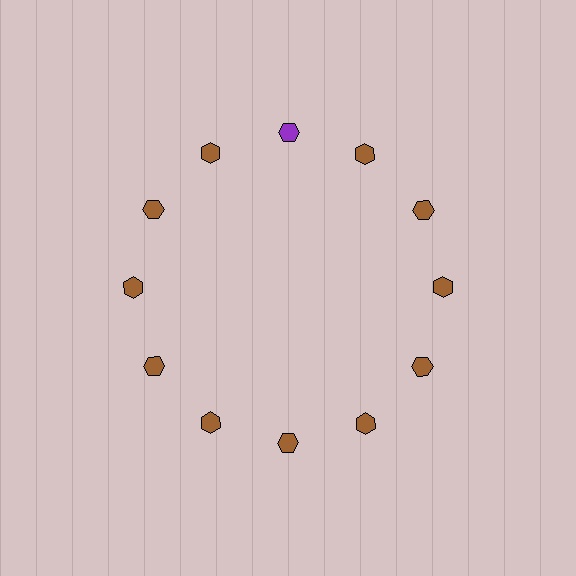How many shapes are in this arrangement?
There are 12 shapes arranged in a ring pattern.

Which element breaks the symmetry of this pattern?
The purple hexagon at roughly the 12 o'clock position breaks the symmetry. All other shapes are brown hexagons.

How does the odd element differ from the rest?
It has a different color: purple instead of brown.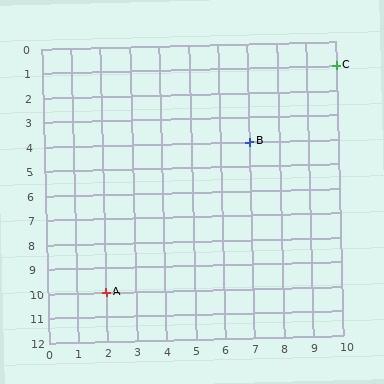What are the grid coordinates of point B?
Point B is at grid coordinates (7, 4).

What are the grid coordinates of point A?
Point A is at grid coordinates (2, 10).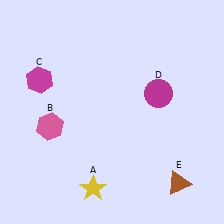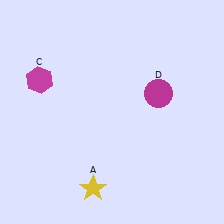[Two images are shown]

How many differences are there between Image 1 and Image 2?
There are 2 differences between the two images.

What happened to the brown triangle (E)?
The brown triangle (E) was removed in Image 2. It was in the bottom-right area of Image 1.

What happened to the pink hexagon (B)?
The pink hexagon (B) was removed in Image 2. It was in the bottom-left area of Image 1.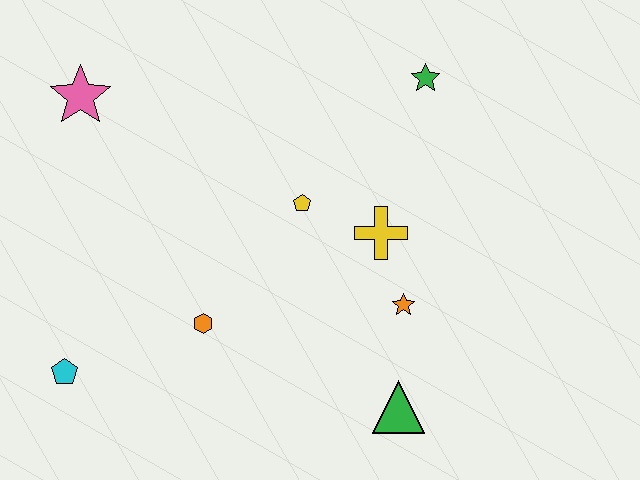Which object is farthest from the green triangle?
The pink star is farthest from the green triangle.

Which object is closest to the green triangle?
The orange star is closest to the green triangle.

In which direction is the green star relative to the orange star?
The green star is above the orange star.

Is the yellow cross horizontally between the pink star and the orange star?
Yes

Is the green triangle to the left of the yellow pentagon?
No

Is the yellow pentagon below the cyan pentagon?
No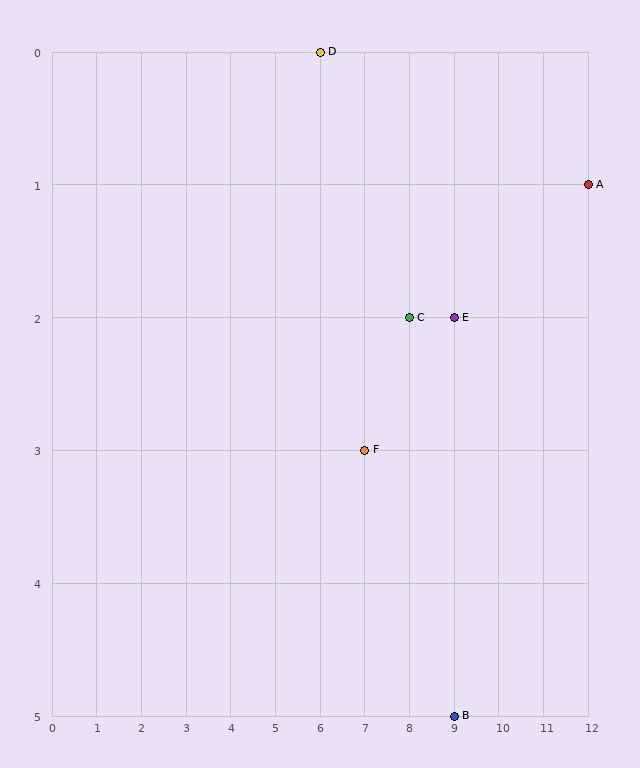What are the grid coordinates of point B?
Point B is at grid coordinates (9, 5).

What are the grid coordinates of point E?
Point E is at grid coordinates (9, 2).